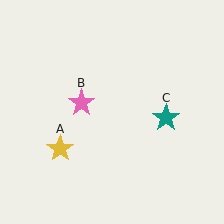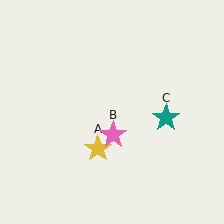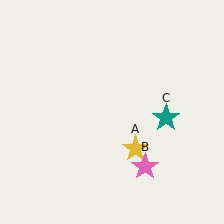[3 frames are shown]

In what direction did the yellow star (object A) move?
The yellow star (object A) moved right.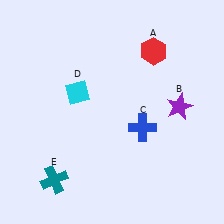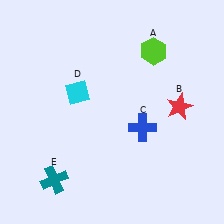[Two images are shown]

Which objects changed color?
A changed from red to lime. B changed from purple to red.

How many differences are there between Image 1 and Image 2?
There are 2 differences between the two images.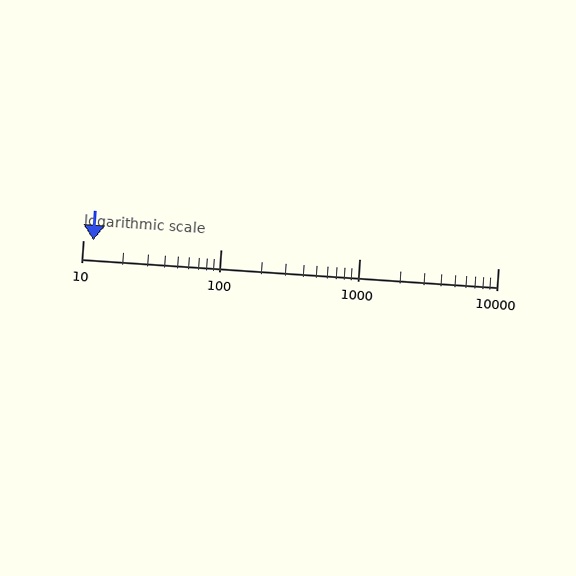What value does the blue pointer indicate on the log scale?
The pointer indicates approximately 12.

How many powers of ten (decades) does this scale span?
The scale spans 3 decades, from 10 to 10000.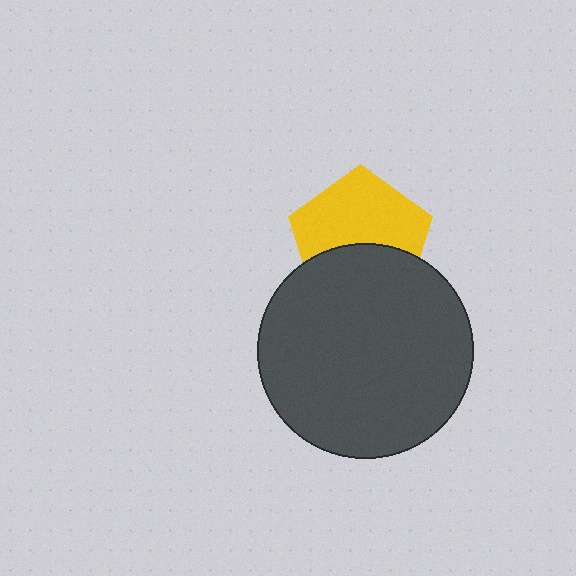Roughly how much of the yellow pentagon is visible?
About half of it is visible (roughly 59%).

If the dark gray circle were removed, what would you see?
You would see the complete yellow pentagon.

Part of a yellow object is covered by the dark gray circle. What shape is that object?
It is a pentagon.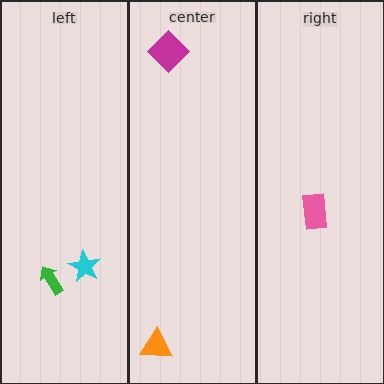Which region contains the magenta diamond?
The center region.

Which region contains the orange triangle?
The center region.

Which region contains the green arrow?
The left region.